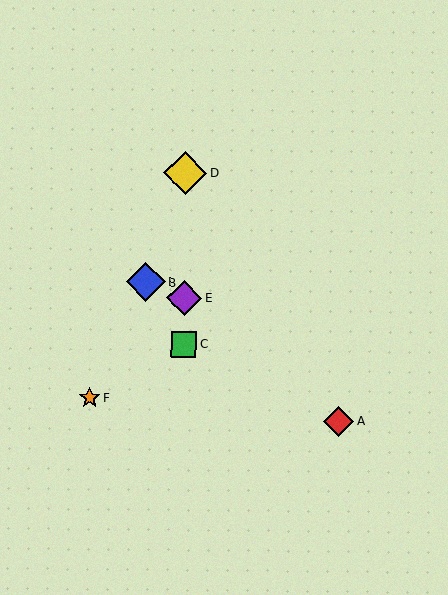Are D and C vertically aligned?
Yes, both are at x≈185.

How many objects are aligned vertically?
3 objects (C, D, E) are aligned vertically.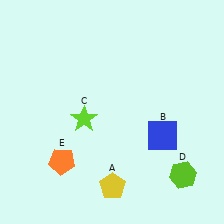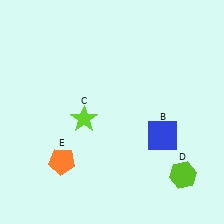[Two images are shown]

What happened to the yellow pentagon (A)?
The yellow pentagon (A) was removed in Image 2. It was in the bottom-right area of Image 1.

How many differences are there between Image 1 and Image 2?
There is 1 difference between the two images.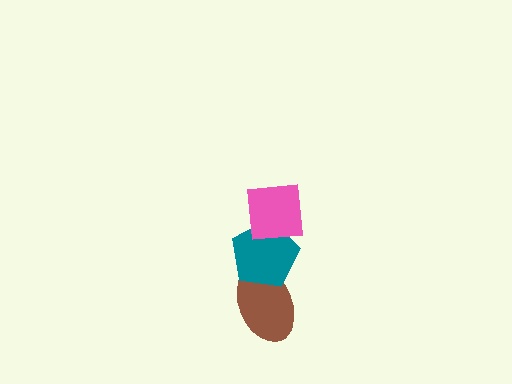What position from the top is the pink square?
The pink square is 1st from the top.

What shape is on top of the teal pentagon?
The pink square is on top of the teal pentagon.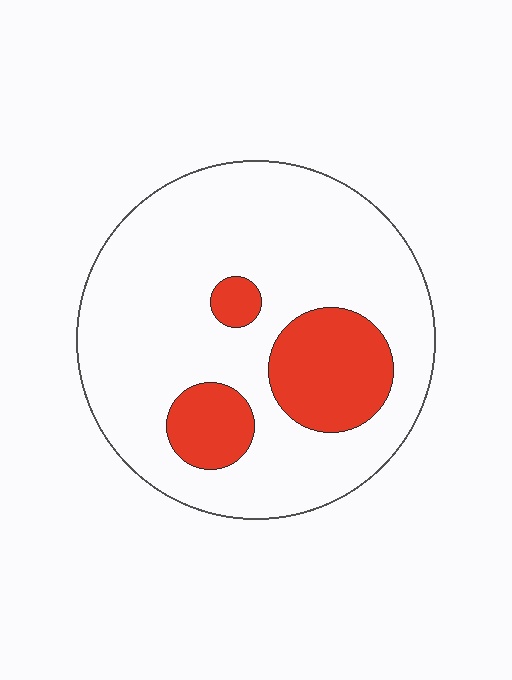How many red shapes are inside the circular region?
3.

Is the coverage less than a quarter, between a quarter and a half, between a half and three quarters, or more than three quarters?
Less than a quarter.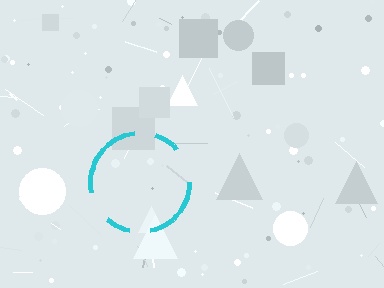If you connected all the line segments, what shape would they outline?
They would outline a circle.